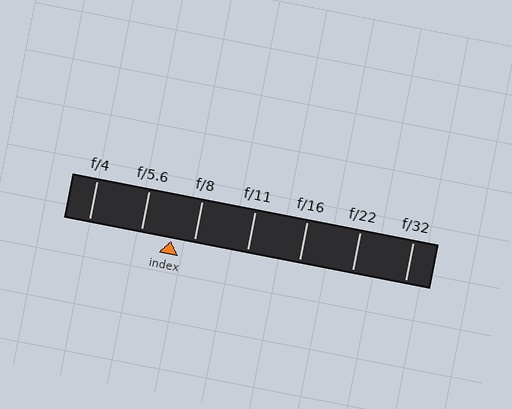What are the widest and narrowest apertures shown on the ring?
The widest aperture shown is f/4 and the narrowest is f/32.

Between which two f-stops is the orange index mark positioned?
The index mark is between f/5.6 and f/8.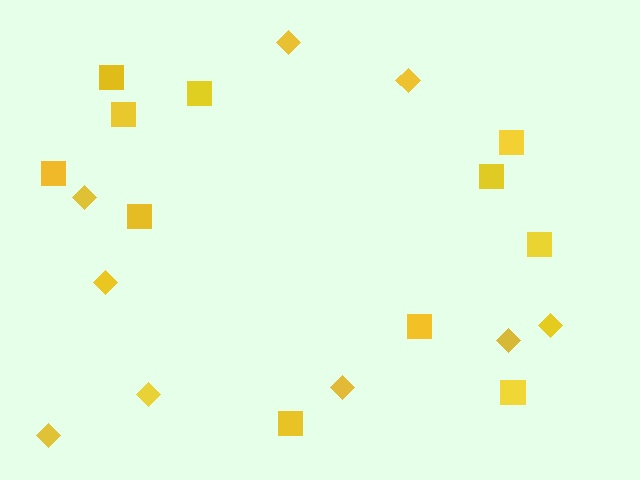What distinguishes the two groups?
There are 2 groups: one group of diamonds (9) and one group of squares (11).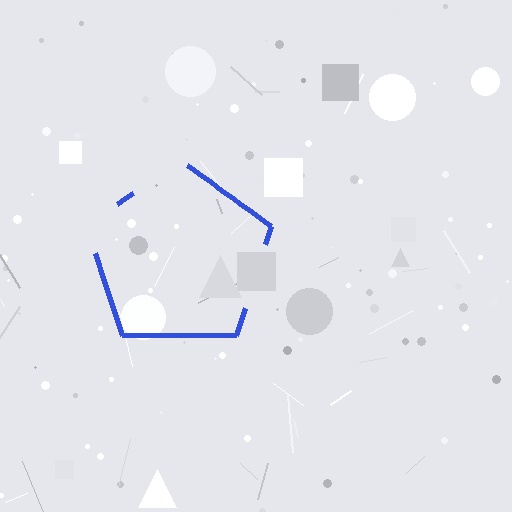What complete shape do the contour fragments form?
The contour fragments form a pentagon.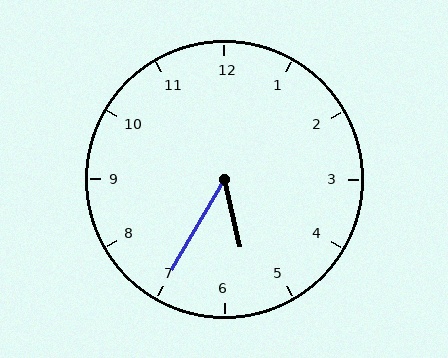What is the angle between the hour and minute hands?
Approximately 42 degrees.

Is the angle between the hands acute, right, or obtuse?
It is acute.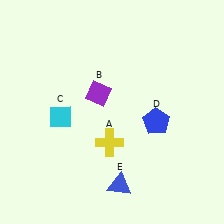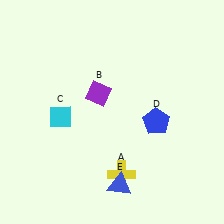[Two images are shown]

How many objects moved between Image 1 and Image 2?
1 object moved between the two images.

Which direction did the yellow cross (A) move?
The yellow cross (A) moved down.